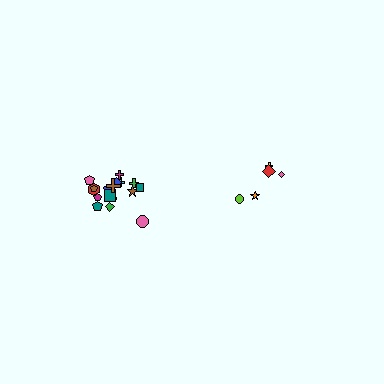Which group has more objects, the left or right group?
The left group.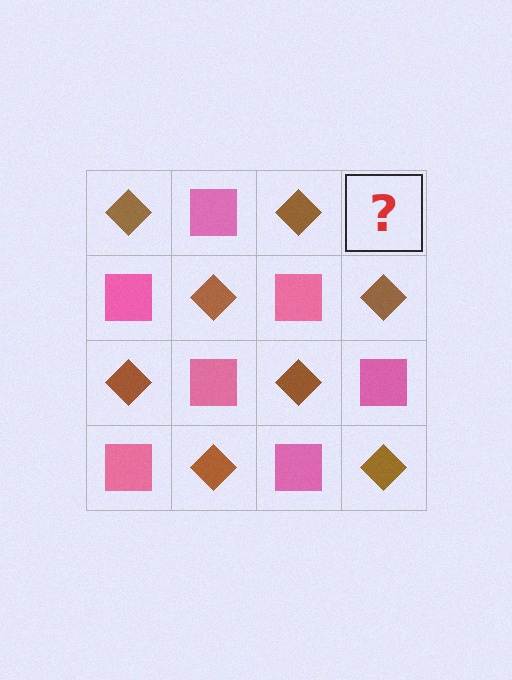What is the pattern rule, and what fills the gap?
The rule is that it alternates brown diamond and pink square in a checkerboard pattern. The gap should be filled with a pink square.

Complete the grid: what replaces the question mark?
The question mark should be replaced with a pink square.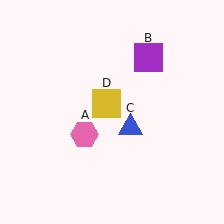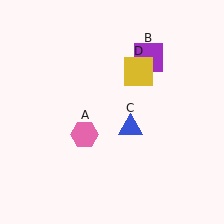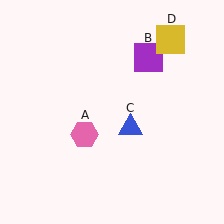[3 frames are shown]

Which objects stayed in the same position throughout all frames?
Pink hexagon (object A) and purple square (object B) and blue triangle (object C) remained stationary.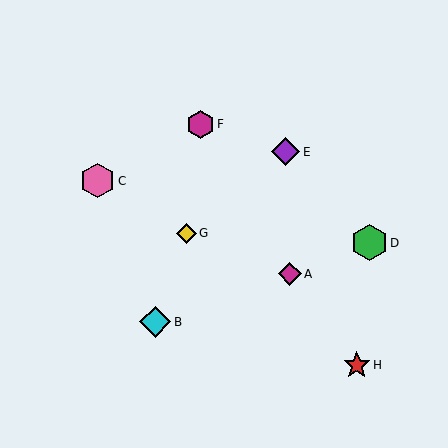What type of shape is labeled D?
Shape D is a green hexagon.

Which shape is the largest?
The green hexagon (labeled D) is the largest.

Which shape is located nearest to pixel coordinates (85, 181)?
The pink hexagon (labeled C) at (97, 181) is nearest to that location.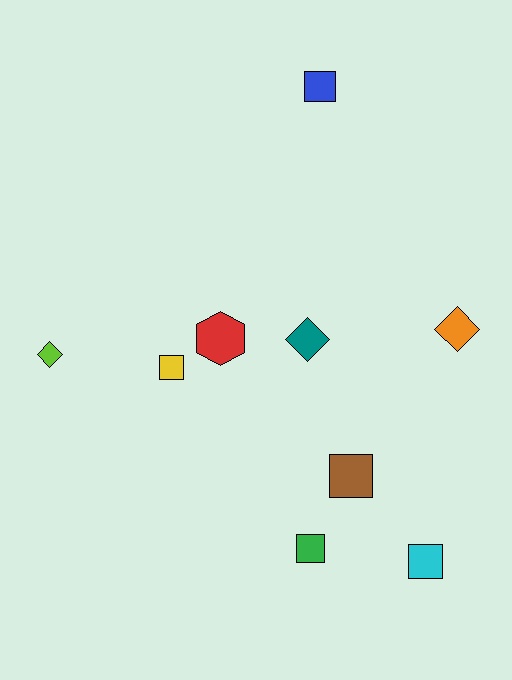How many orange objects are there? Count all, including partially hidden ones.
There is 1 orange object.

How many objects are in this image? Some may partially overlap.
There are 9 objects.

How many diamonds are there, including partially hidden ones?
There are 3 diamonds.